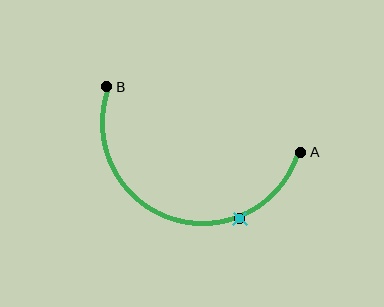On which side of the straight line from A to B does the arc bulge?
The arc bulges below the straight line connecting A and B.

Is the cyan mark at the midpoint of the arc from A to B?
No. The cyan mark lies on the arc but is closer to endpoint A. The arc midpoint would be at the point on the curve equidistant along the arc from both A and B.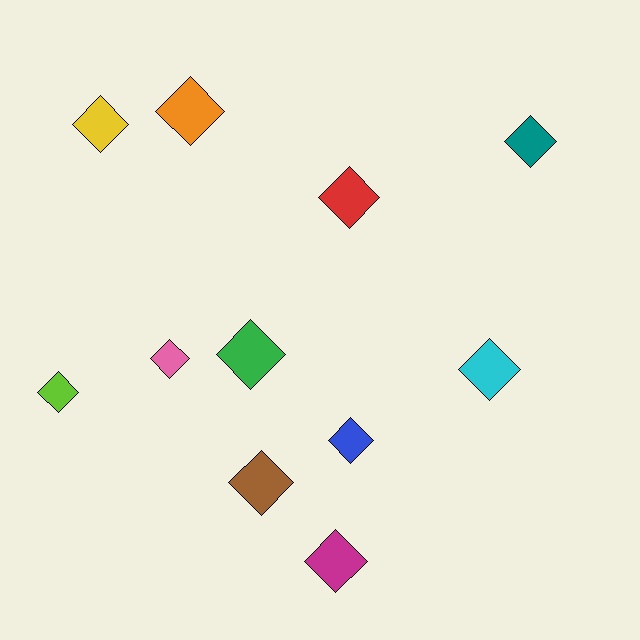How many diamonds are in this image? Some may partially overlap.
There are 11 diamonds.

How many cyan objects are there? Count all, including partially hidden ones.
There is 1 cyan object.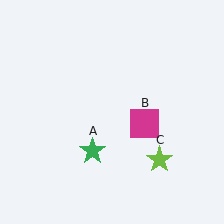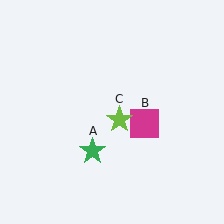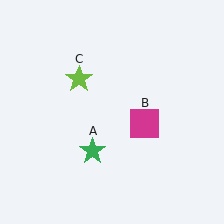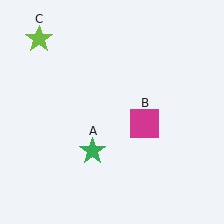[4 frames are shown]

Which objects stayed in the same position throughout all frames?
Green star (object A) and magenta square (object B) remained stationary.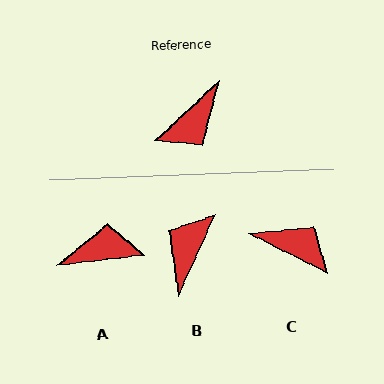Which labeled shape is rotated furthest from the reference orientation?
B, about 157 degrees away.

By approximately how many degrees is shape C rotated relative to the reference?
Approximately 111 degrees counter-clockwise.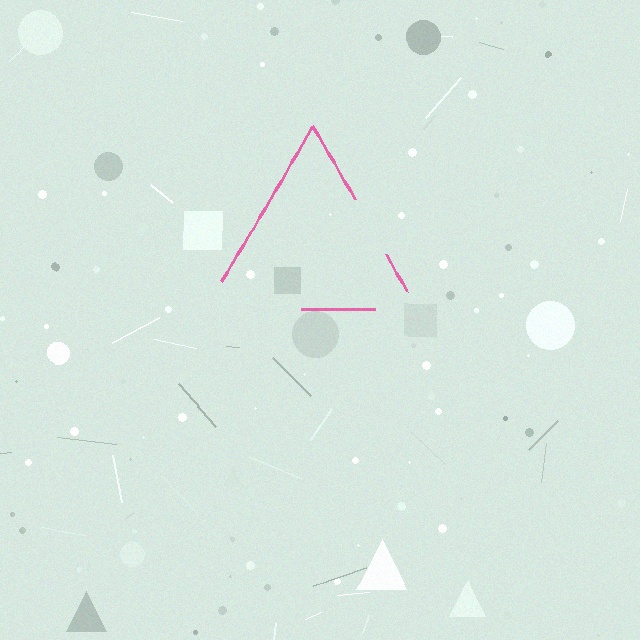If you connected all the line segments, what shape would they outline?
They would outline a triangle.